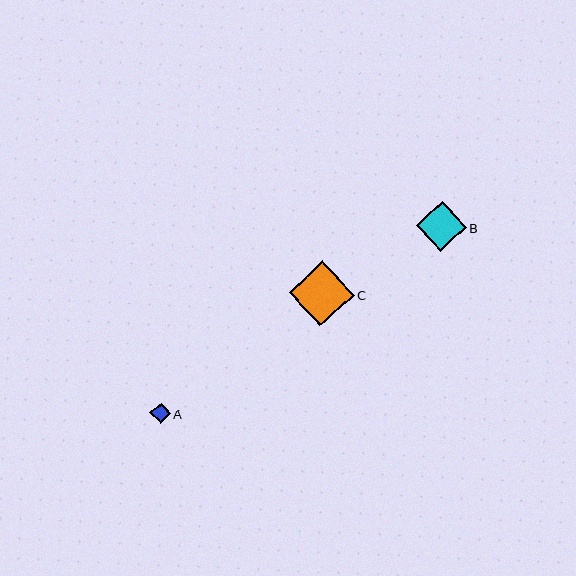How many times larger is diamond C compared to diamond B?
Diamond C is approximately 1.3 times the size of diamond B.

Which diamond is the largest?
Diamond C is the largest with a size of approximately 65 pixels.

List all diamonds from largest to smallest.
From largest to smallest: C, B, A.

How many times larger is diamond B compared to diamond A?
Diamond B is approximately 2.5 times the size of diamond A.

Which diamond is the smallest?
Diamond A is the smallest with a size of approximately 20 pixels.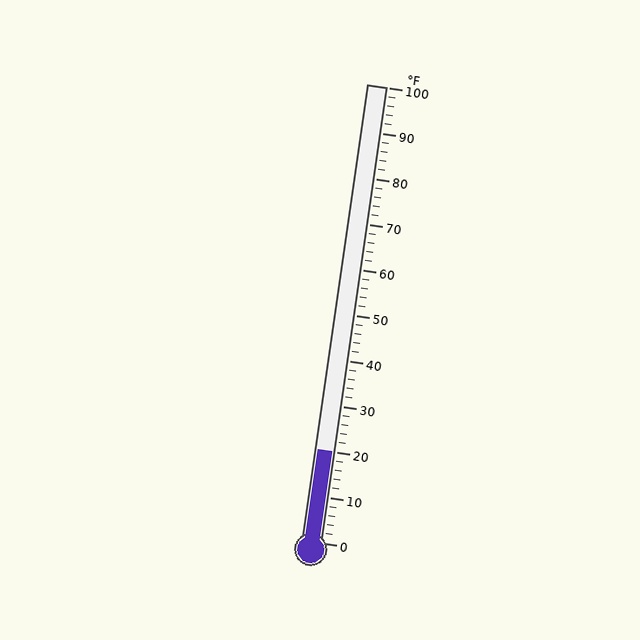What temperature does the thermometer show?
The thermometer shows approximately 20°F.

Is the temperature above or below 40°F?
The temperature is below 40°F.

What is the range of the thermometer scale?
The thermometer scale ranges from 0°F to 100°F.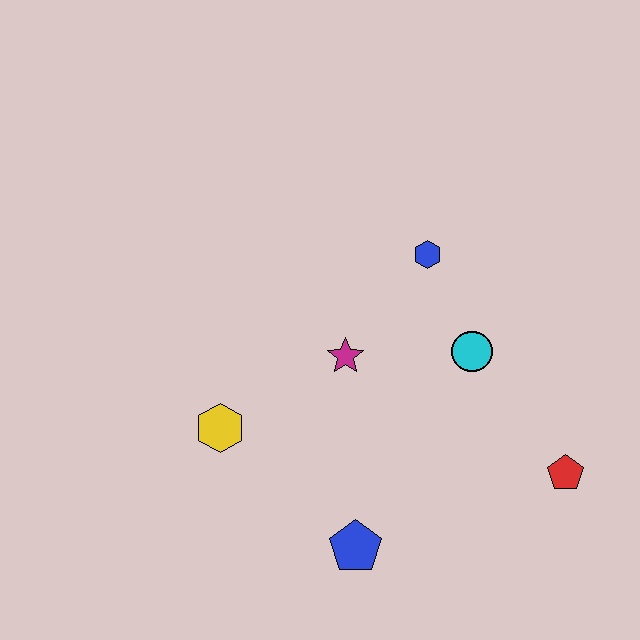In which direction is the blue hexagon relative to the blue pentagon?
The blue hexagon is above the blue pentagon.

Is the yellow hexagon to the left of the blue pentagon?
Yes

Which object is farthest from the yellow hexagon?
The red pentagon is farthest from the yellow hexagon.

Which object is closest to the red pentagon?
The cyan circle is closest to the red pentagon.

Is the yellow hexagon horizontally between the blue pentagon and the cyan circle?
No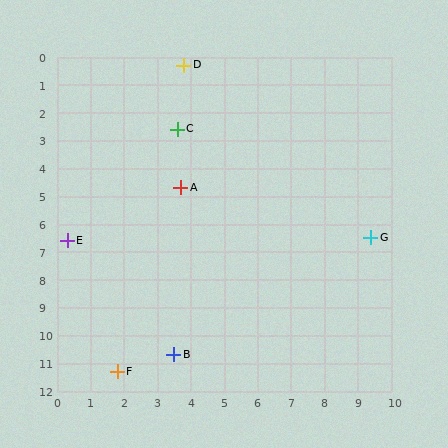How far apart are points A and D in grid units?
Points A and D are about 4.4 grid units apart.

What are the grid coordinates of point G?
Point G is at approximately (9.4, 6.5).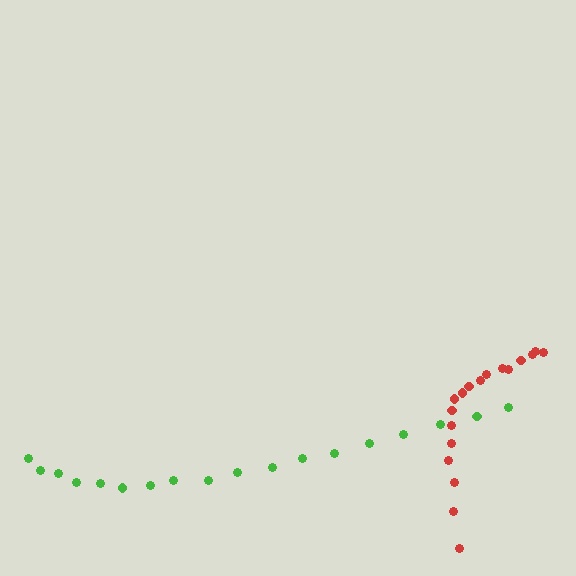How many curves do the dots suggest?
There are 2 distinct paths.